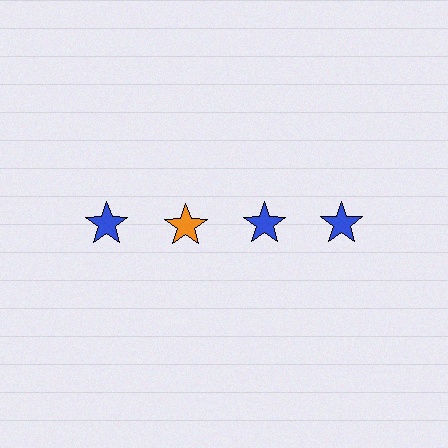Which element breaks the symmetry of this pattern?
The orange star in the top row, second from left column breaks the symmetry. All other shapes are blue stars.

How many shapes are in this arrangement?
There are 4 shapes arranged in a grid pattern.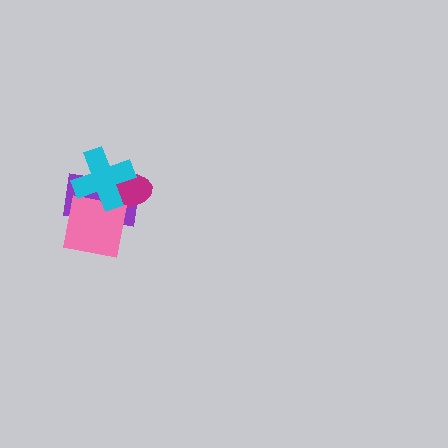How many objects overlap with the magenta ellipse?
2 objects overlap with the magenta ellipse.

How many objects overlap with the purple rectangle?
3 objects overlap with the purple rectangle.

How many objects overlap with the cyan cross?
3 objects overlap with the cyan cross.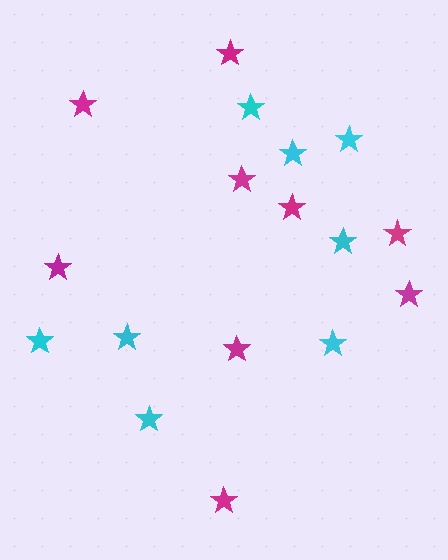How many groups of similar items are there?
There are 2 groups: one group of magenta stars (9) and one group of cyan stars (8).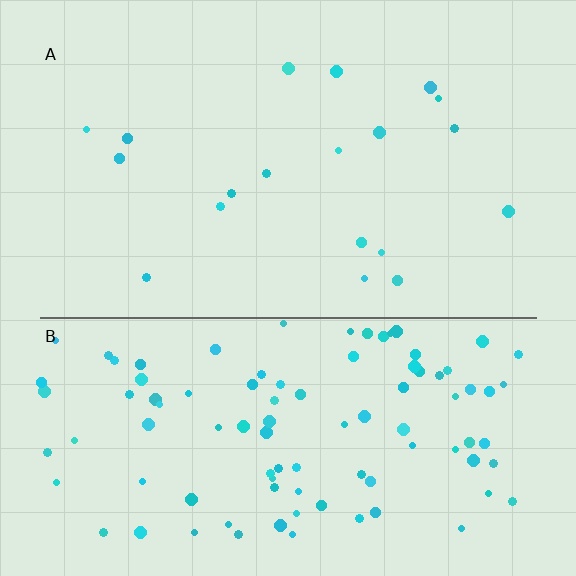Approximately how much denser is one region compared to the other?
Approximately 4.9× — region B over region A.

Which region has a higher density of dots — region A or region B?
B (the bottom).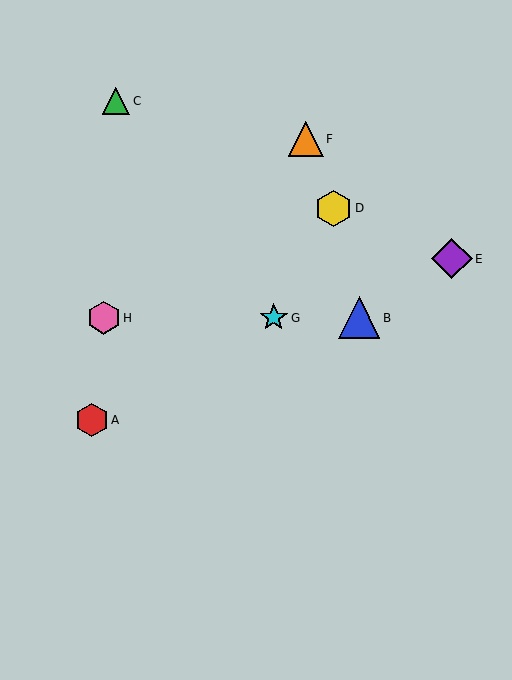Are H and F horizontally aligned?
No, H is at y≈318 and F is at y≈139.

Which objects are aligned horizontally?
Objects B, G, H are aligned horizontally.